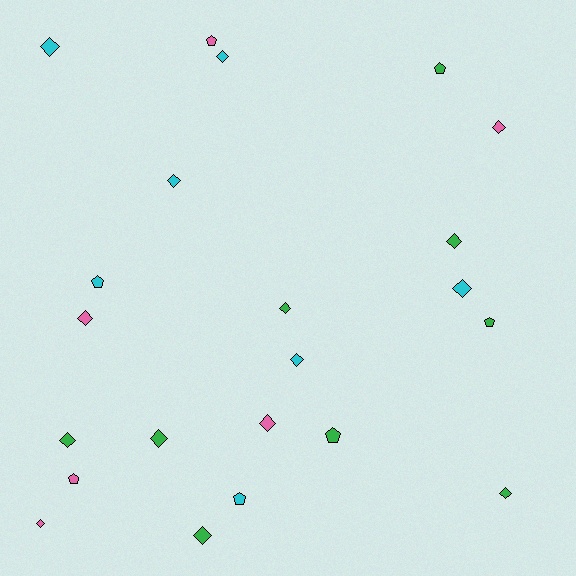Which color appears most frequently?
Green, with 9 objects.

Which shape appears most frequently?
Diamond, with 15 objects.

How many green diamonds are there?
There are 6 green diamonds.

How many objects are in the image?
There are 22 objects.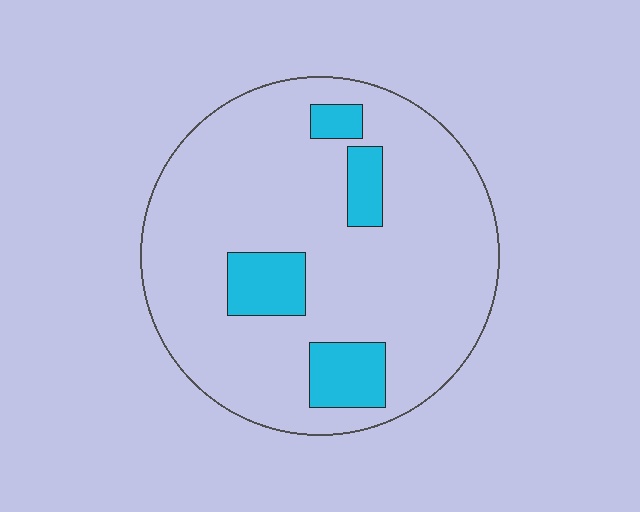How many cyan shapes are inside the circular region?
4.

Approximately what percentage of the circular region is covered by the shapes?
Approximately 15%.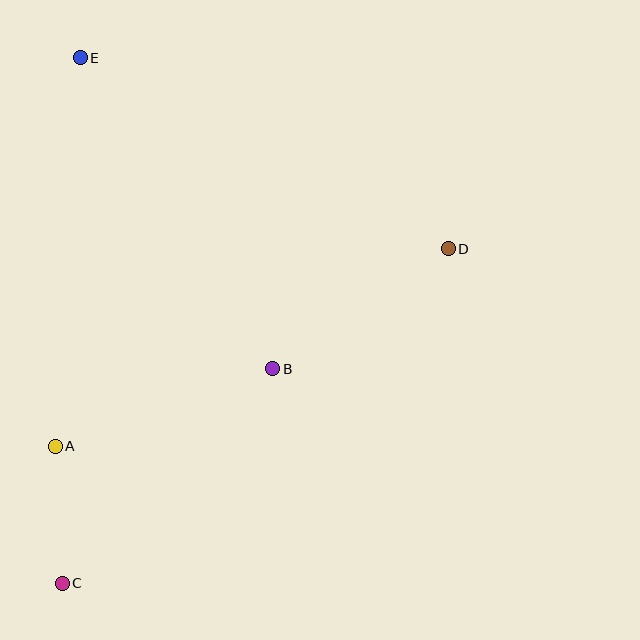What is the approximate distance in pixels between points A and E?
The distance between A and E is approximately 390 pixels.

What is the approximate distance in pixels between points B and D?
The distance between B and D is approximately 213 pixels.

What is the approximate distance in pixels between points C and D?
The distance between C and D is approximately 511 pixels.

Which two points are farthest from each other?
Points C and E are farthest from each other.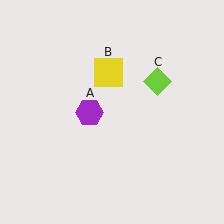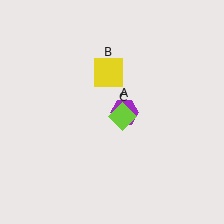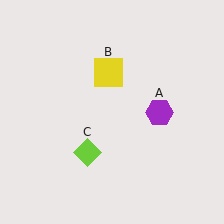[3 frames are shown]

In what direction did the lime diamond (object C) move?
The lime diamond (object C) moved down and to the left.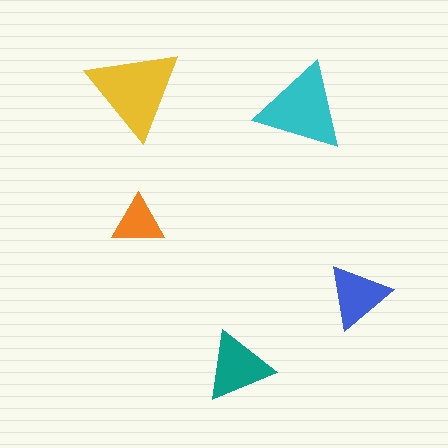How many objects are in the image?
There are 5 objects in the image.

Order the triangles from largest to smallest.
the yellow one, the cyan one, the teal one, the blue one, the orange one.